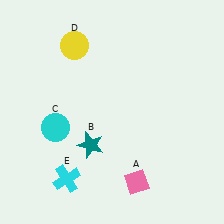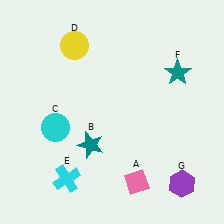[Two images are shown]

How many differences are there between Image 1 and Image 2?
There are 2 differences between the two images.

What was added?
A teal star (F), a purple hexagon (G) were added in Image 2.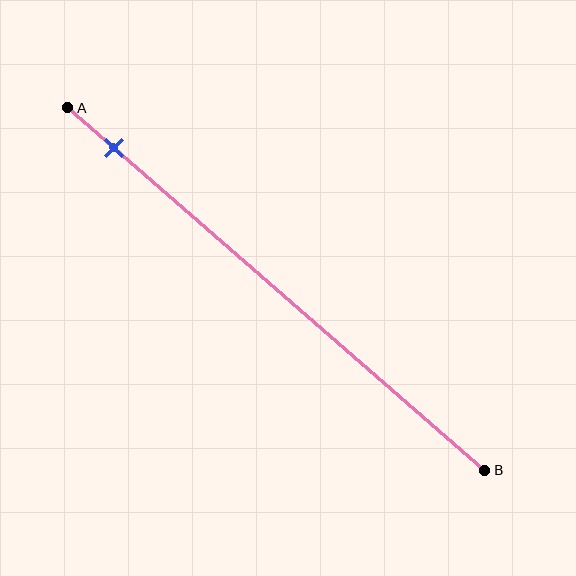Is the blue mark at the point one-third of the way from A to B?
No, the mark is at about 10% from A, not at the 33% one-third point.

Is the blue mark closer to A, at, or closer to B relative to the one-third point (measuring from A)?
The blue mark is closer to point A than the one-third point of segment AB.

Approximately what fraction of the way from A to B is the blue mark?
The blue mark is approximately 10% of the way from A to B.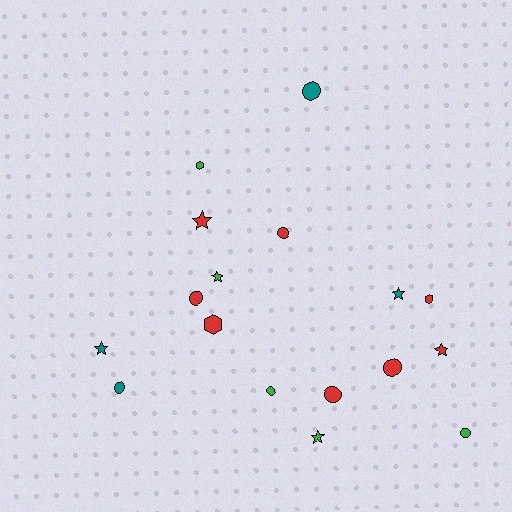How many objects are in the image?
There are 17 objects.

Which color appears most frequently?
Red, with 8 objects.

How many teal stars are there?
There are 2 teal stars.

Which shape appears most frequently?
Circle, with 8 objects.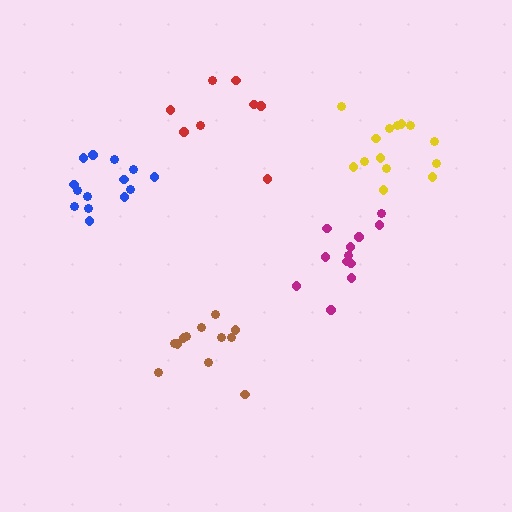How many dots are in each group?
Group 1: 14 dots, Group 2: 14 dots, Group 3: 12 dots, Group 4: 8 dots, Group 5: 12 dots (60 total).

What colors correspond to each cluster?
The clusters are colored: blue, yellow, brown, red, magenta.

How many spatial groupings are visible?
There are 5 spatial groupings.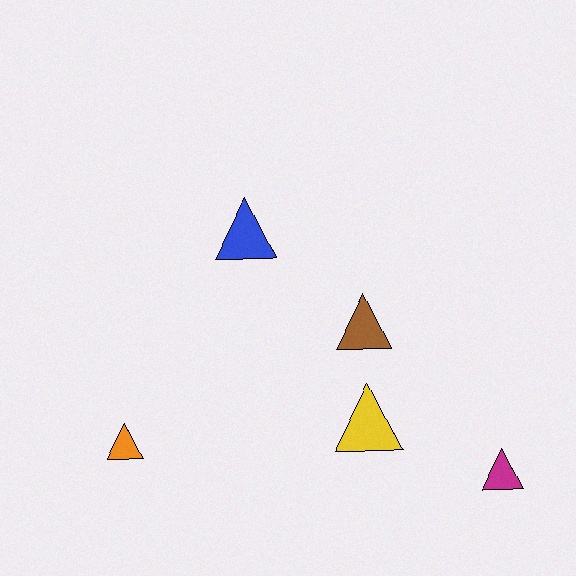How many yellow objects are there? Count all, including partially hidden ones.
There is 1 yellow object.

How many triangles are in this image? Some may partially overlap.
There are 5 triangles.